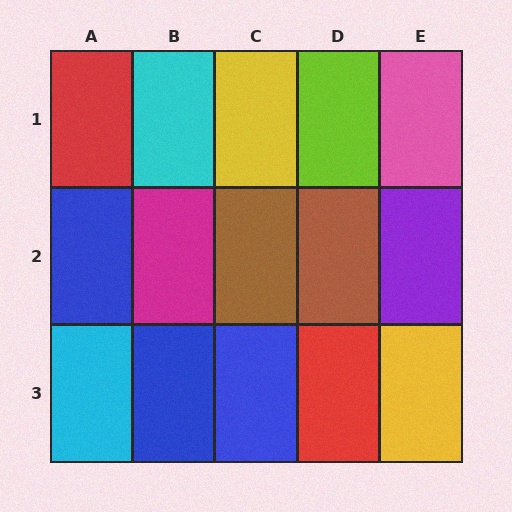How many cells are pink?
1 cell is pink.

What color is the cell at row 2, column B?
Magenta.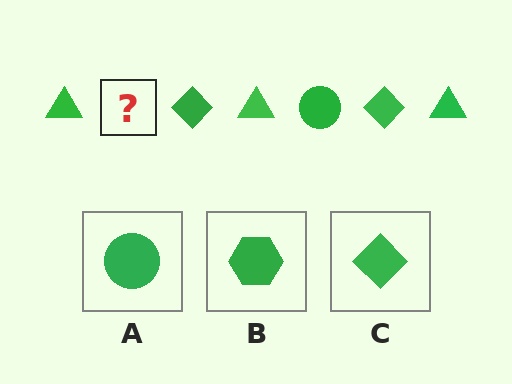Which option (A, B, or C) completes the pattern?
A.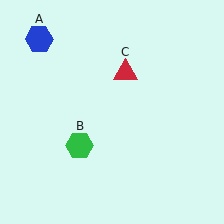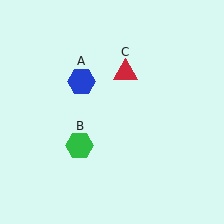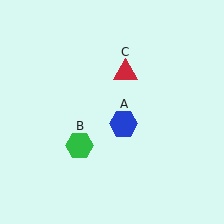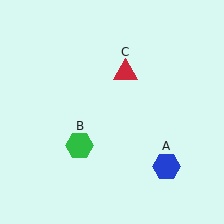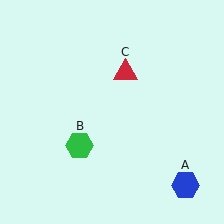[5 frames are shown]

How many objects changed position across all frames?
1 object changed position: blue hexagon (object A).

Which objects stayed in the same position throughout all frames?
Green hexagon (object B) and red triangle (object C) remained stationary.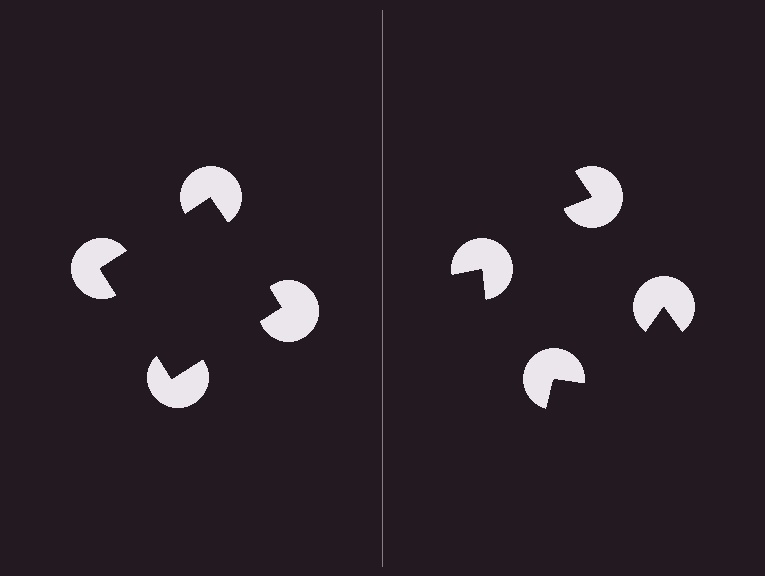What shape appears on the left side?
An illusory square.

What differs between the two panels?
The pac-man discs are positioned identically on both sides; only the wedge orientations differ. On the left they align to a square; on the right they are misaligned.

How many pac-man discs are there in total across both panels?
8 — 4 on each side.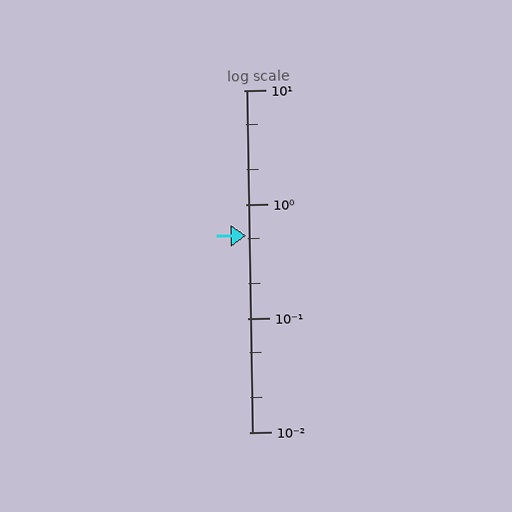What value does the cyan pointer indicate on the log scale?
The pointer indicates approximately 0.53.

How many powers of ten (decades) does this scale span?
The scale spans 3 decades, from 0.01 to 10.